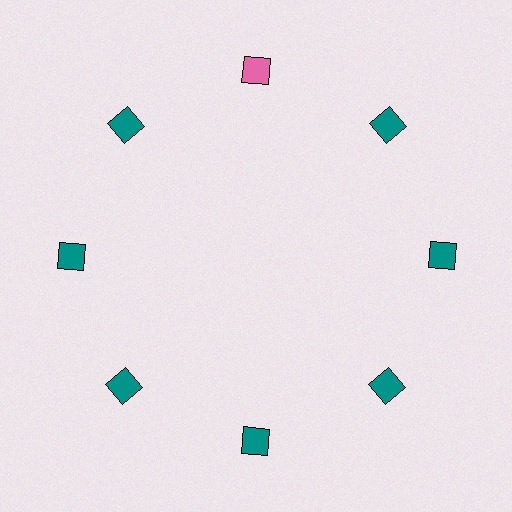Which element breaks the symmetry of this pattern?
The pink diamond at roughly the 12 o'clock position breaks the symmetry. All other shapes are teal diamonds.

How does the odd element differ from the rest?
It has a different color: pink instead of teal.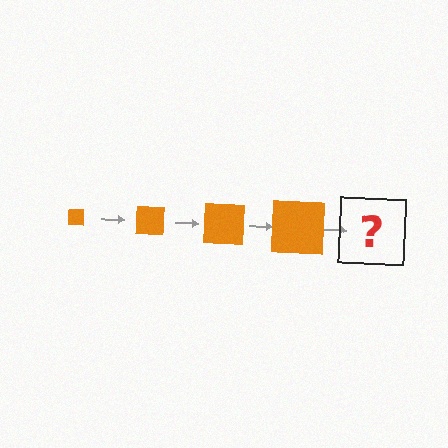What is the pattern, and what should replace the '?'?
The pattern is that the square gets progressively larger each step. The '?' should be an orange square, larger than the previous one.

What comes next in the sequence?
The next element should be an orange square, larger than the previous one.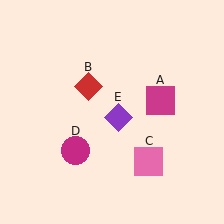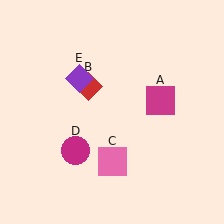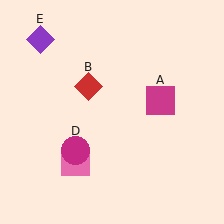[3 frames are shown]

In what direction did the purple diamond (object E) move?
The purple diamond (object E) moved up and to the left.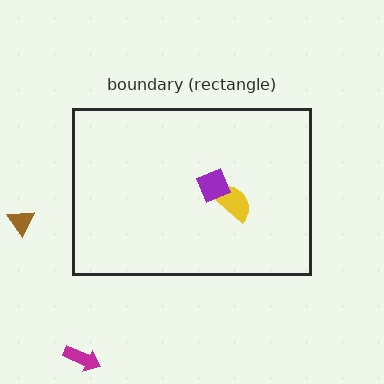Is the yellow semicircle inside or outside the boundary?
Inside.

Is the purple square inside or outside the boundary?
Inside.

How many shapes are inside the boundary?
2 inside, 2 outside.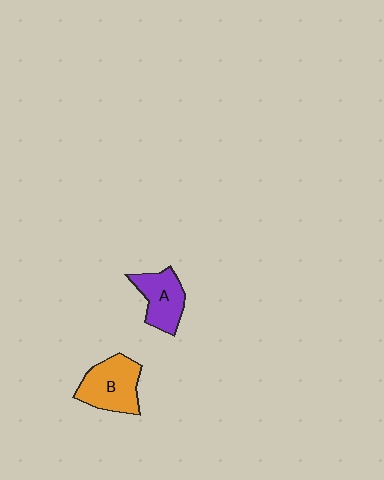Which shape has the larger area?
Shape B (orange).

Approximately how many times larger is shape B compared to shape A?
Approximately 1.2 times.